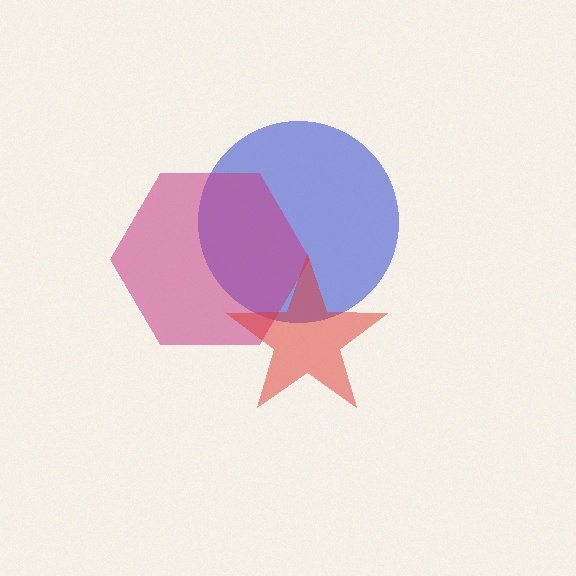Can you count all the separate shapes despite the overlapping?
Yes, there are 3 separate shapes.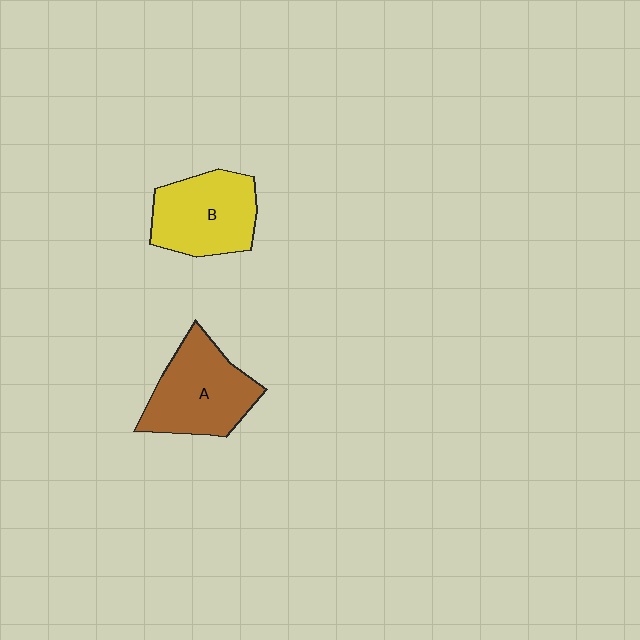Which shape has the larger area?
Shape A (brown).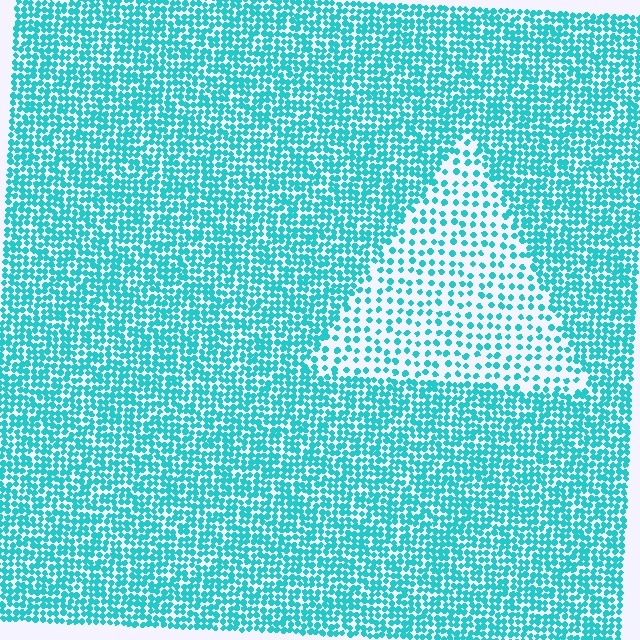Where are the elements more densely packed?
The elements are more densely packed outside the triangle boundary.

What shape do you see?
I see a triangle.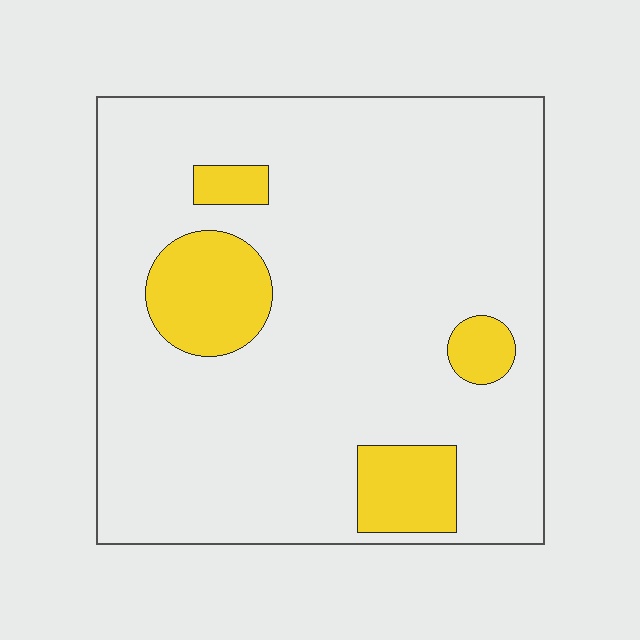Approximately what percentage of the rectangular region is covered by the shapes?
Approximately 15%.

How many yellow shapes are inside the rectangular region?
4.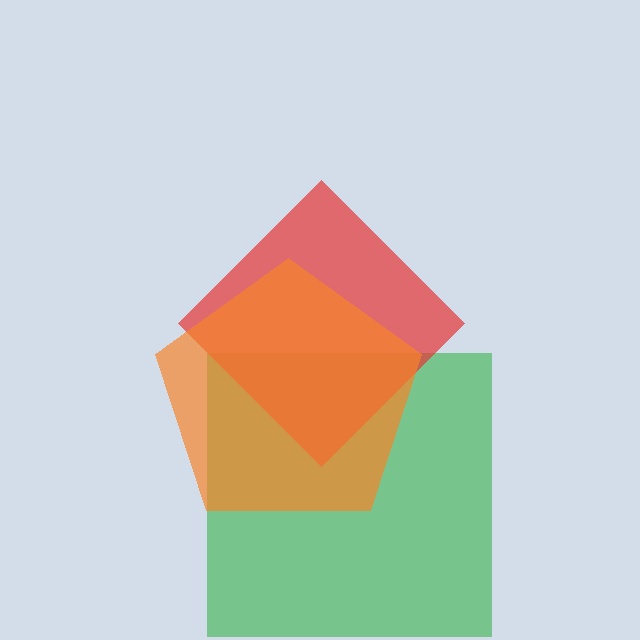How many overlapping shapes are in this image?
There are 3 overlapping shapes in the image.